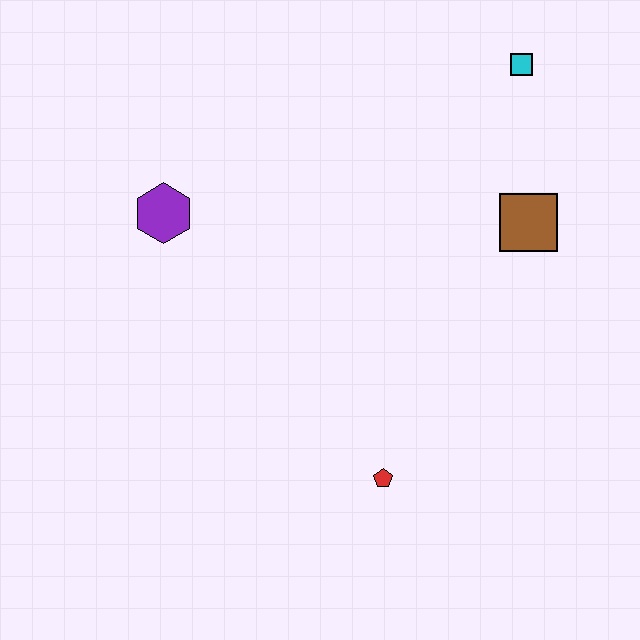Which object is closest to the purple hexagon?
The red pentagon is closest to the purple hexagon.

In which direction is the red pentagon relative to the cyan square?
The red pentagon is below the cyan square.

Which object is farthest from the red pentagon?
The cyan square is farthest from the red pentagon.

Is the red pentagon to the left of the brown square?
Yes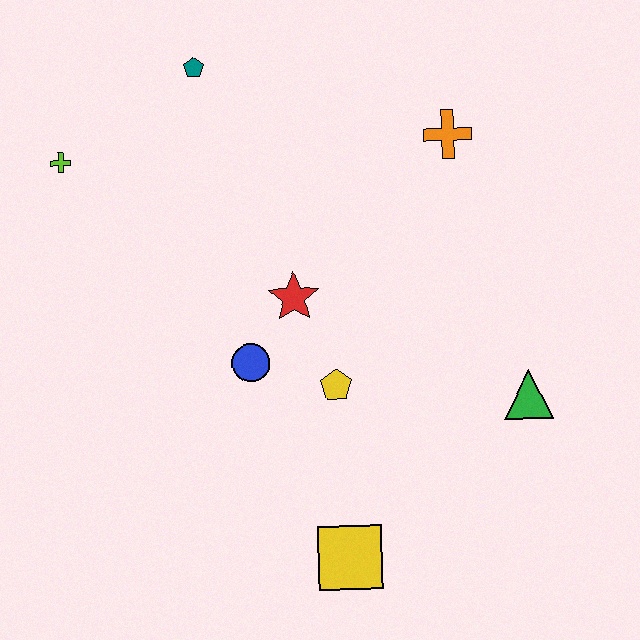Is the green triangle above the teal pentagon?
No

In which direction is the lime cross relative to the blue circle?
The lime cross is above the blue circle.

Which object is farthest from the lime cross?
The green triangle is farthest from the lime cross.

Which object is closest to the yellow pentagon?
The blue circle is closest to the yellow pentagon.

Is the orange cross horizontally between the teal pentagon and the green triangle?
Yes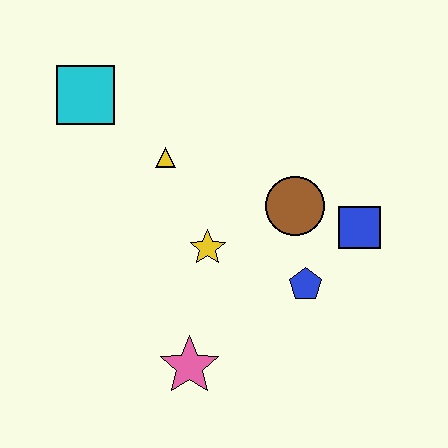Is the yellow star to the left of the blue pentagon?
Yes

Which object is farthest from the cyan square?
The blue square is farthest from the cyan square.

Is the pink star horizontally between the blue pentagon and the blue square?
No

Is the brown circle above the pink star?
Yes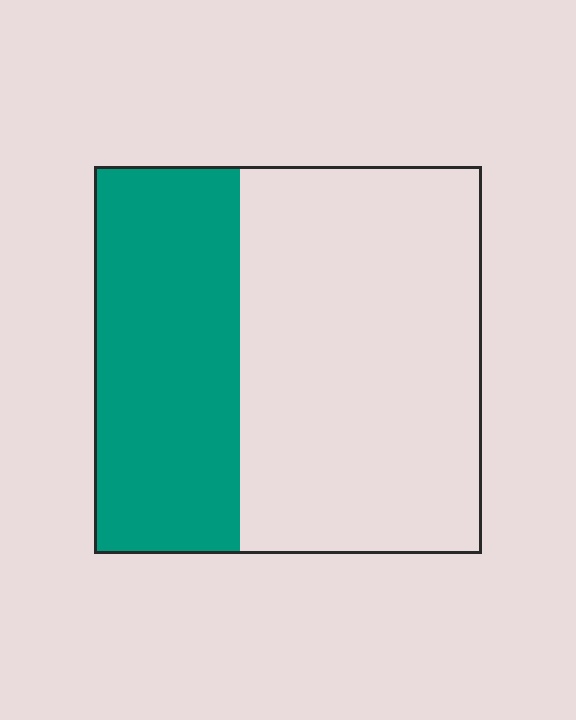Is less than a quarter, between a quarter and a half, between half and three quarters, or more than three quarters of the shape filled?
Between a quarter and a half.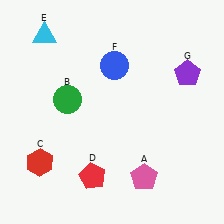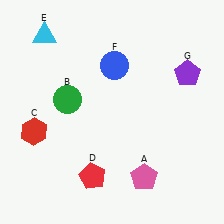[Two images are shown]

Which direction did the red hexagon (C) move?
The red hexagon (C) moved up.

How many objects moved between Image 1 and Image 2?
1 object moved between the two images.